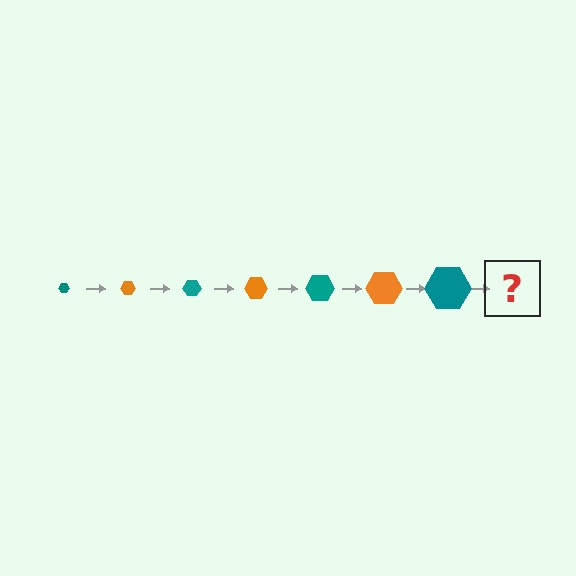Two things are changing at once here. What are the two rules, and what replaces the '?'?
The two rules are that the hexagon grows larger each step and the color cycles through teal and orange. The '?' should be an orange hexagon, larger than the previous one.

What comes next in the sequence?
The next element should be an orange hexagon, larger than the previous one.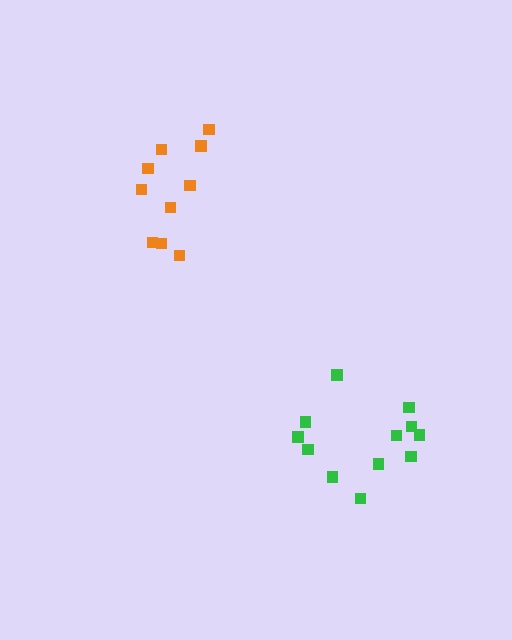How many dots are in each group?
Group 1: 10 dots, Group 2: 12 dots (22 total).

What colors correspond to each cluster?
The clusters are colored: orange, green.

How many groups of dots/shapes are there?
There are 2 groups.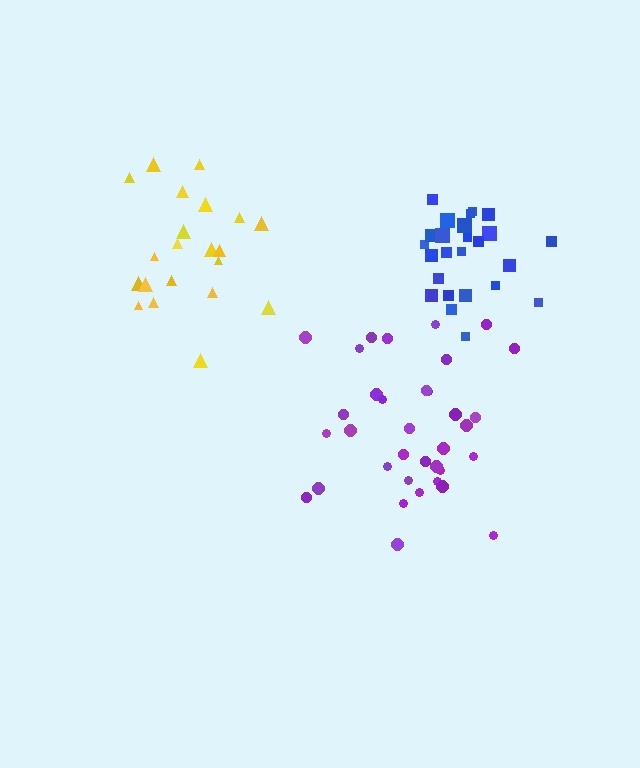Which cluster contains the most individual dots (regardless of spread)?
Purple (35).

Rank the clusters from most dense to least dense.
blue, yellow, purple.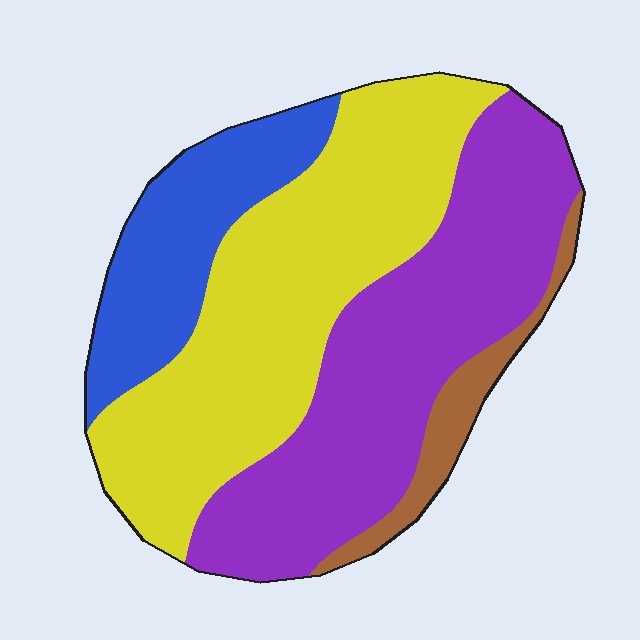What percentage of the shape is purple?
Purple covers about 35% of the shape.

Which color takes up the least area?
Brown, at roughly 5%.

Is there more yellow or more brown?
Yellow.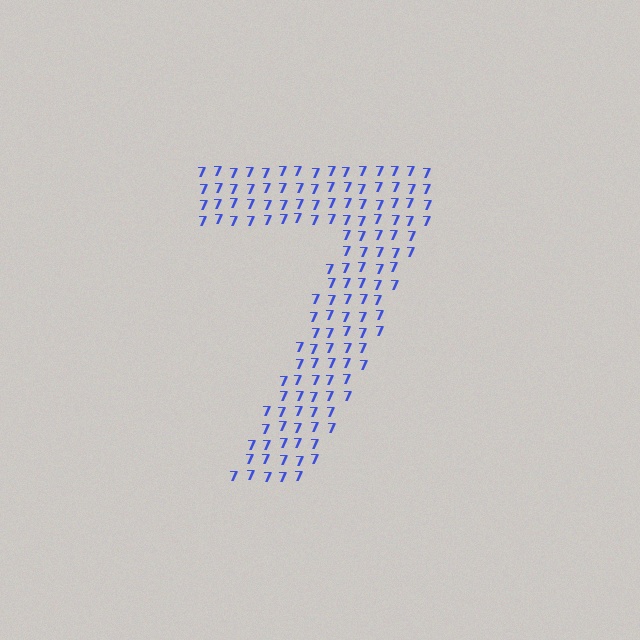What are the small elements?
The small elements are digit 7's.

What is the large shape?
The large shape is the digit 7.